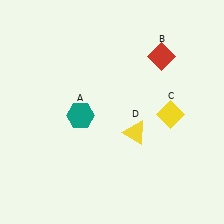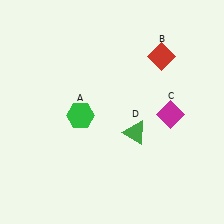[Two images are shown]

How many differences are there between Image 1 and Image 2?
There are 3 differences between the two images.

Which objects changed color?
A changed from teal to green. C changed from yellow to magenta. D changed from yellow to green.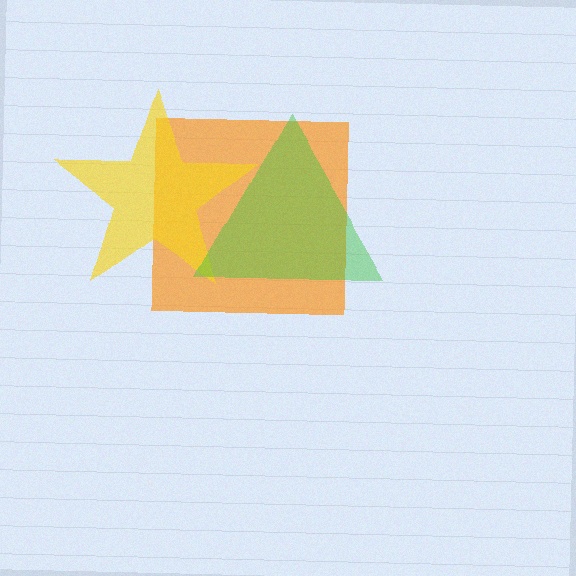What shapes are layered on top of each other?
The layered shapes are: an orange square, a yellow star, a green triangle.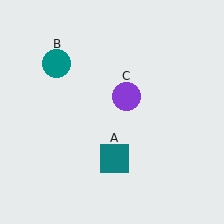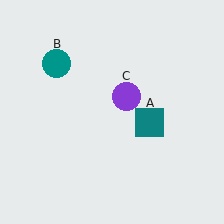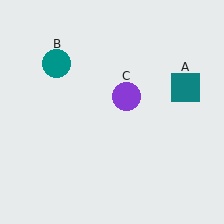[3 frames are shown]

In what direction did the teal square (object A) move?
The teal square (object A) moved up and to the right.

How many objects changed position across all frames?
1 object changed position: teal square (object A).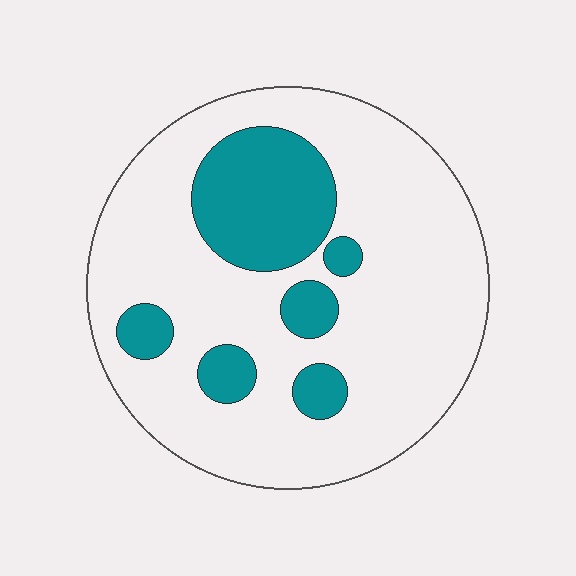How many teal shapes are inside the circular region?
6.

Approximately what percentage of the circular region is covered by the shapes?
Approximately 20%.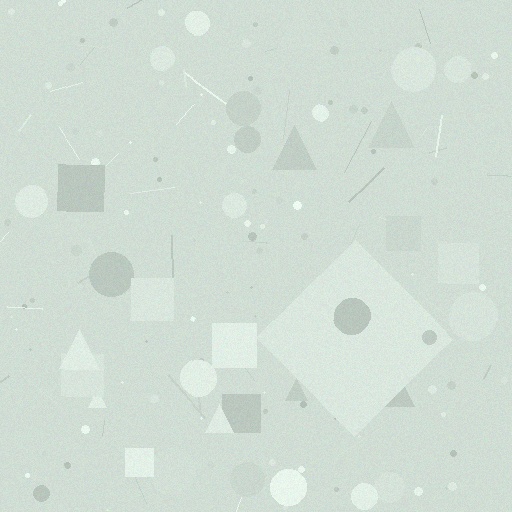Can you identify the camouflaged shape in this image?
The camouflaged shape is a diamond.